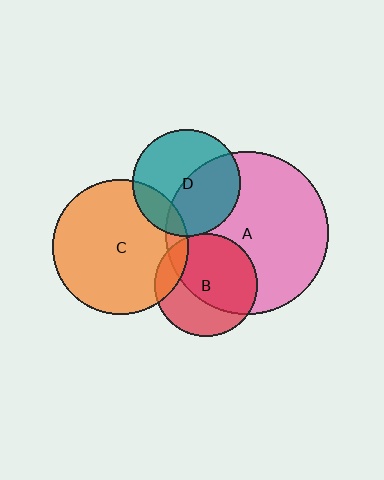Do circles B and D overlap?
Yes.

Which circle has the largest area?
Circle A (pink).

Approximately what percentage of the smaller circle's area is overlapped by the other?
Approximately 5%.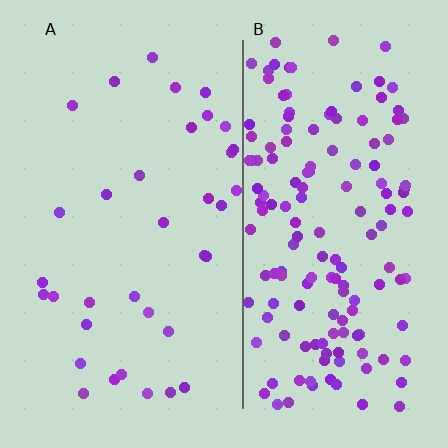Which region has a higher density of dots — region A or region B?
B (the right).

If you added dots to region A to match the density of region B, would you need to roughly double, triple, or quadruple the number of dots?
Approximately quadruple.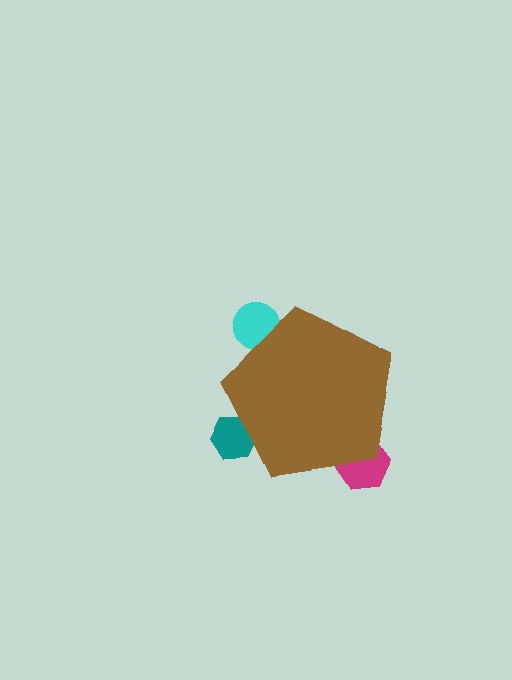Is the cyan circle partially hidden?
Yes, the cyan circle is partially hidden behind the brown pentagon.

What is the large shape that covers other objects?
A brown pentagon.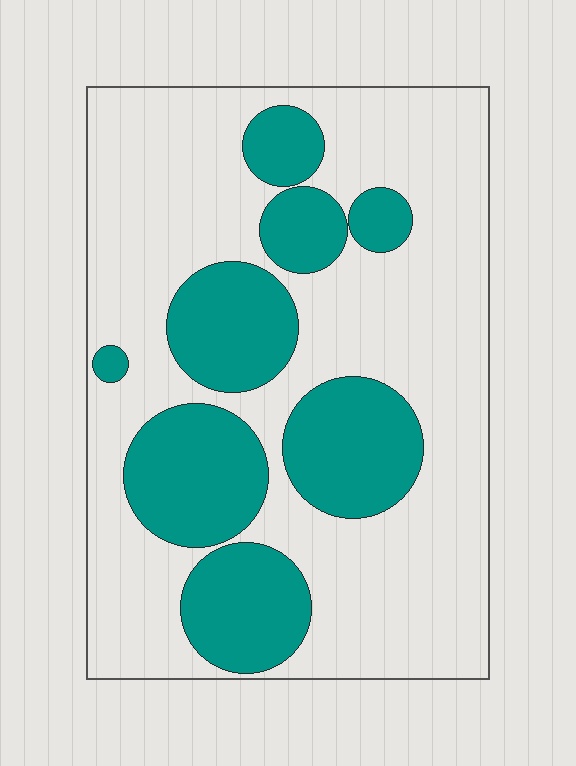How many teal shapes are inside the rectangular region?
8.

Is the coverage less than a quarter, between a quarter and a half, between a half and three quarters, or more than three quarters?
Between a quarter and a half.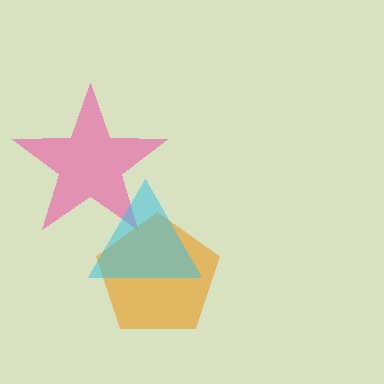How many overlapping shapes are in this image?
There are 3 overlapping shapes in the image.